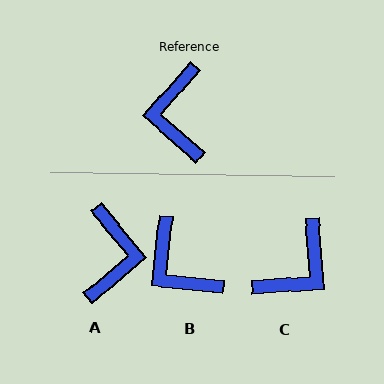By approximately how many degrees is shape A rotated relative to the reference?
Approximately 172 degrees counter-clockwise.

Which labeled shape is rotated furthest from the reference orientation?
A, about 172 degrees away.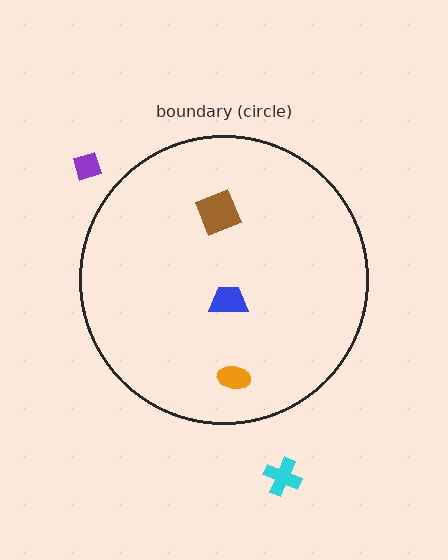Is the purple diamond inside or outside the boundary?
Outside.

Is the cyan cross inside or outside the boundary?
Outside.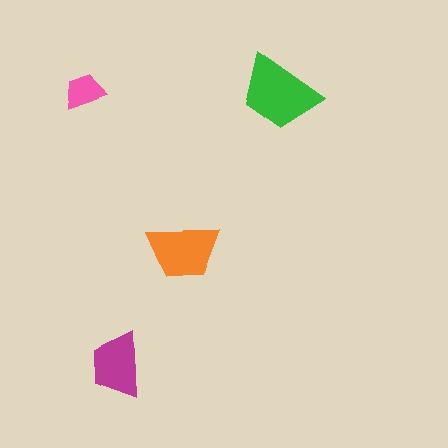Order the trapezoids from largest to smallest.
the green one, the orange one, the magenta one, the pink one.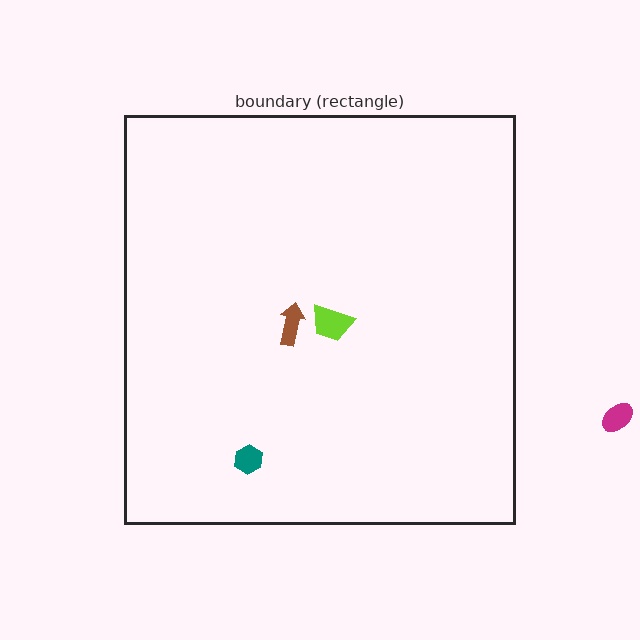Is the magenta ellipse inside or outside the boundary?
Outside.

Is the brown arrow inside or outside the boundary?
Inside.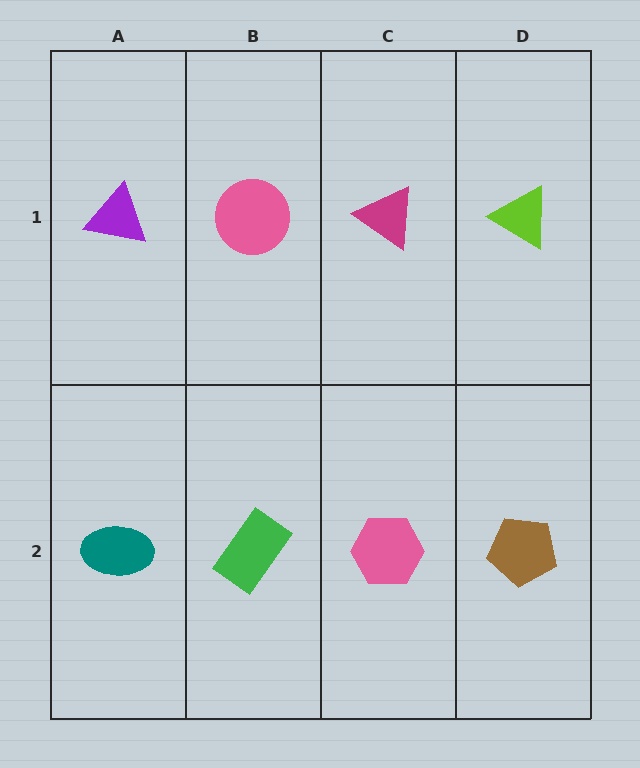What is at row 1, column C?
A magenta triangle.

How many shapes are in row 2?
4 shapes.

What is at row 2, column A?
A teal ellipse.